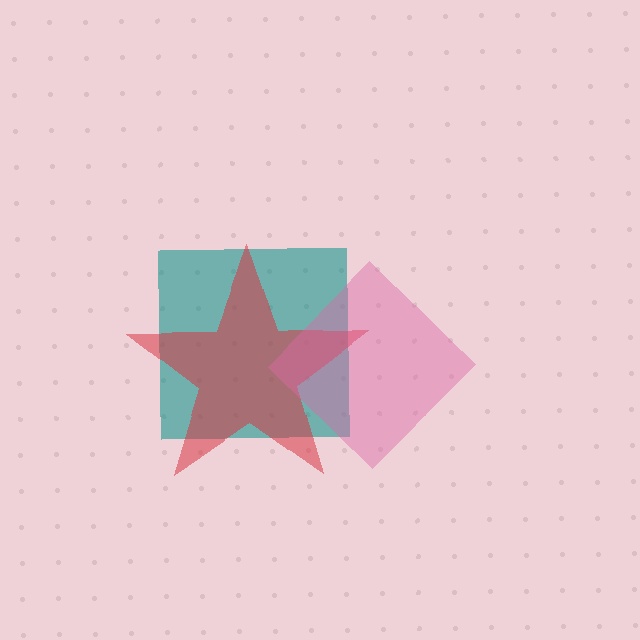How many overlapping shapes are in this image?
There are 3 overlapping shapes in the image.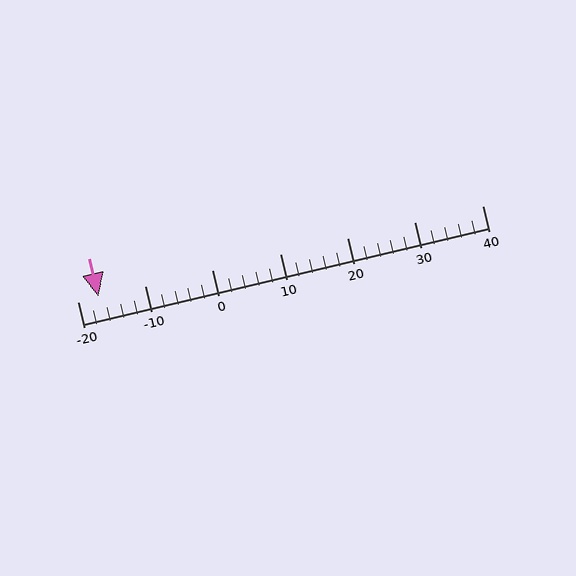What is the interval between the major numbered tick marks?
The major tick marks are spaced 10 units apart.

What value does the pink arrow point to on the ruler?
The pink arrow points to approximately -17.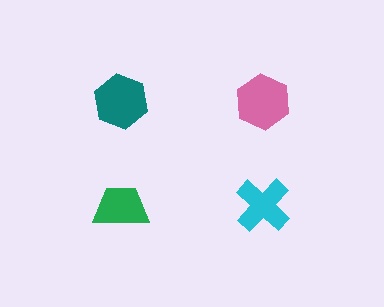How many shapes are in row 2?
2 shapes.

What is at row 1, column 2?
A pink hexagon.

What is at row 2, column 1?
A green trapezoid.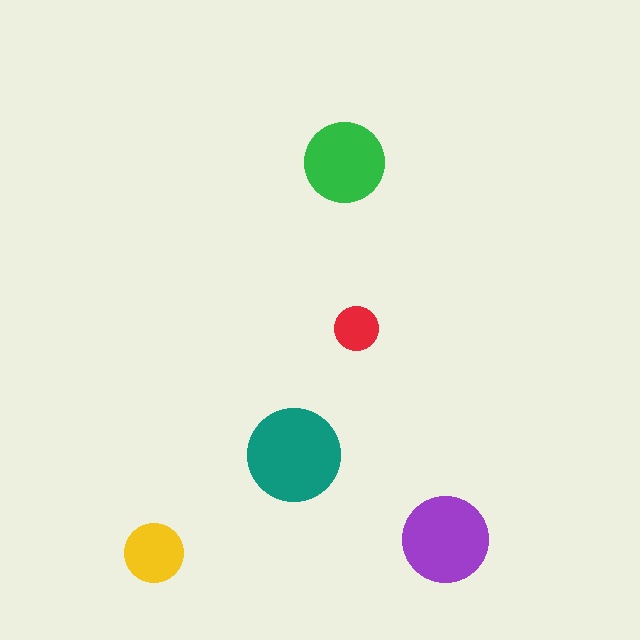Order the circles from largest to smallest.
the teal one, the purple one, the green one, the yellow one, the red one.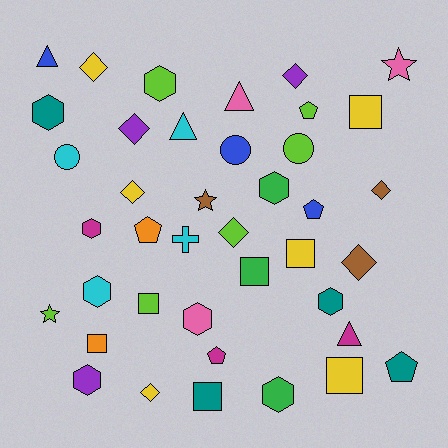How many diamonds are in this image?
There are 8 diamonds.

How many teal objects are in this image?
There are 4 teal objects.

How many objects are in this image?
There are 40 objects.